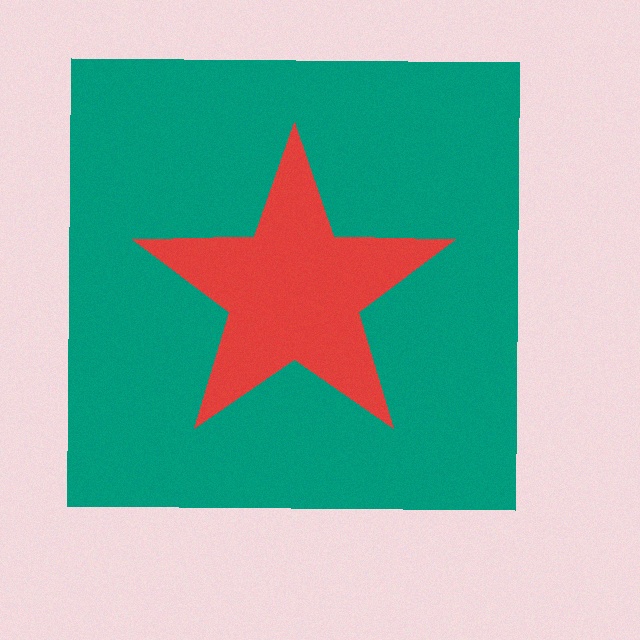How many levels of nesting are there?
2.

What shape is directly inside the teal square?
The red star.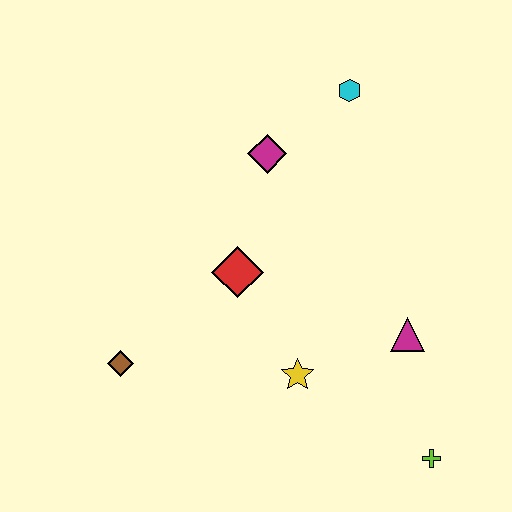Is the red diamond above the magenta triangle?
Yes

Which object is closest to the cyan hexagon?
The magenta diamond is closest to the cyan hexagon.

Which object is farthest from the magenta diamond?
The lime cross is farthest from the magenta diamond.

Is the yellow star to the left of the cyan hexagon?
Yes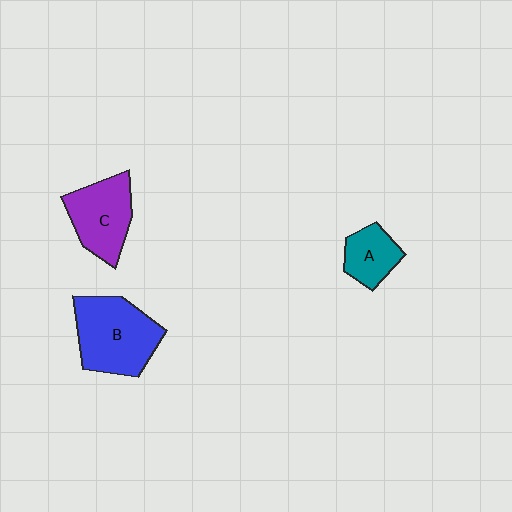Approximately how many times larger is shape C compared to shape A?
Approximately 1.6 times.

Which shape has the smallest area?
Shape A (teal).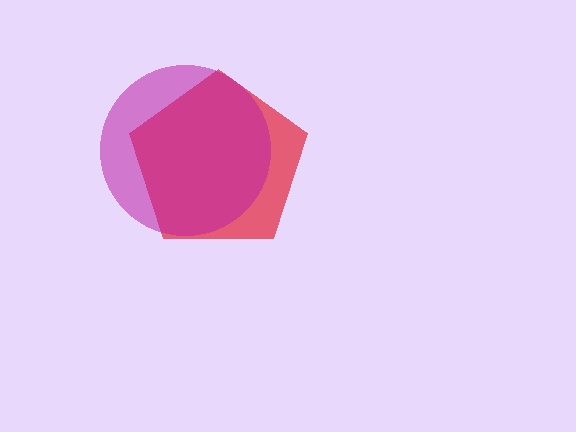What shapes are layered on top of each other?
The layered shapes are: a red pentagon, a magenta circle.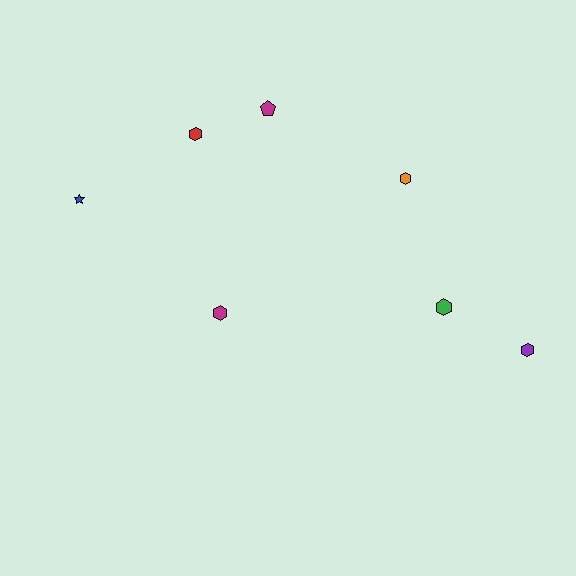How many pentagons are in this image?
There is 1 pentagon.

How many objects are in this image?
There are 7 objects.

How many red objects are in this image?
There is 1 red object.